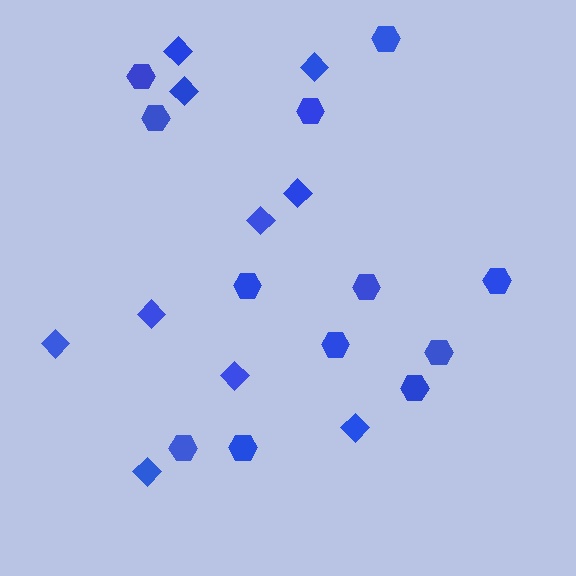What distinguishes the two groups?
There are 2 groups: one group of hexagons (12) and one group of diamonds (10).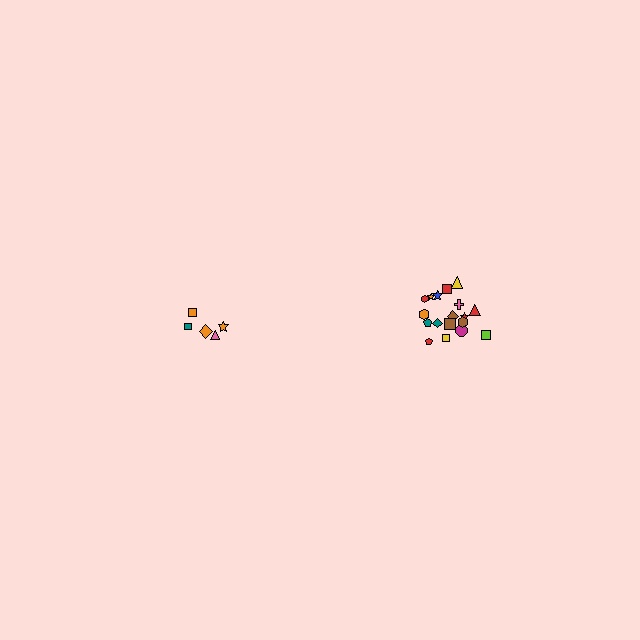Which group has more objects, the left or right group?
The right group.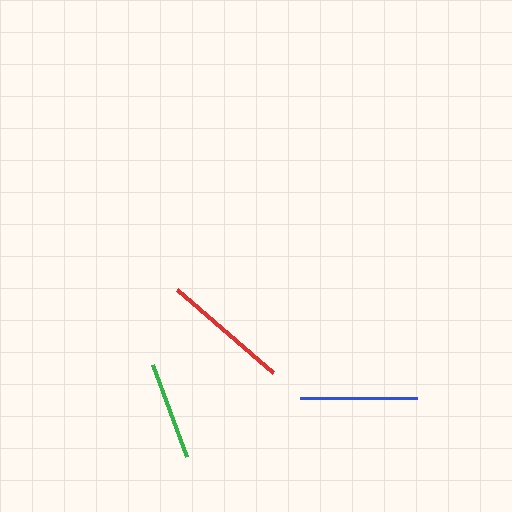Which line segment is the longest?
The red line is the longest at approximately 127 pixels.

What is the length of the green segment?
The green segment is approximately 99 pixels long.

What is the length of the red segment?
The red segment is approximately 127 pixels long.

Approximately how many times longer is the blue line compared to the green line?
The blue line is approximately 1.2 times the length of the green line.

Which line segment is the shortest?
The green line is the shortest at approximately 99 pixels.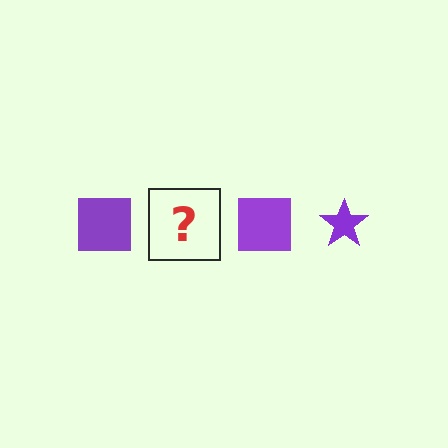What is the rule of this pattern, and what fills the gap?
The rule is that the pattern cycles through square, star shapes in purple. The gap should be filled with a purple star.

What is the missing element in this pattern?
The missing element is a purple star.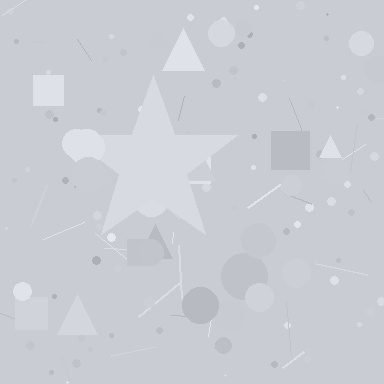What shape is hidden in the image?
A star is hidden in the image.